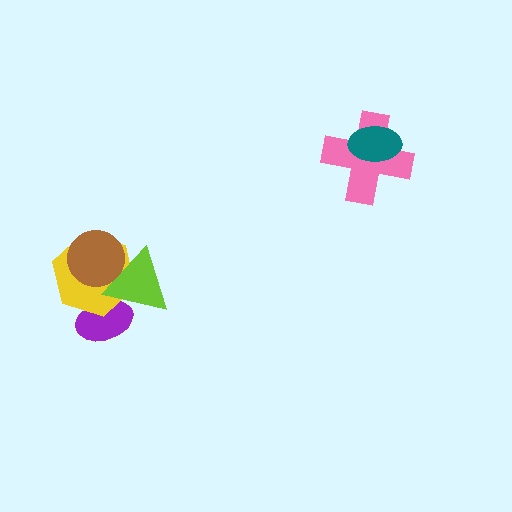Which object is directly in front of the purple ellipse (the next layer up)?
The yellow hexagon is directly in front of the purple ellipse.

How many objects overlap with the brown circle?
2 objects overlap with the brown circle.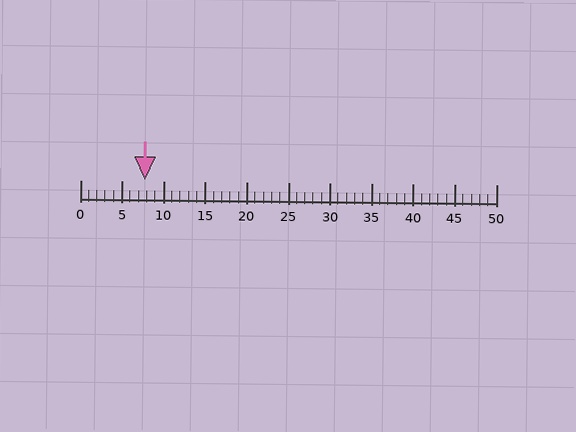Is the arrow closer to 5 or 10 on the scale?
The arrow is closer to 10.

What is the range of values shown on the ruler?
The ruler shows values from 0 to 50.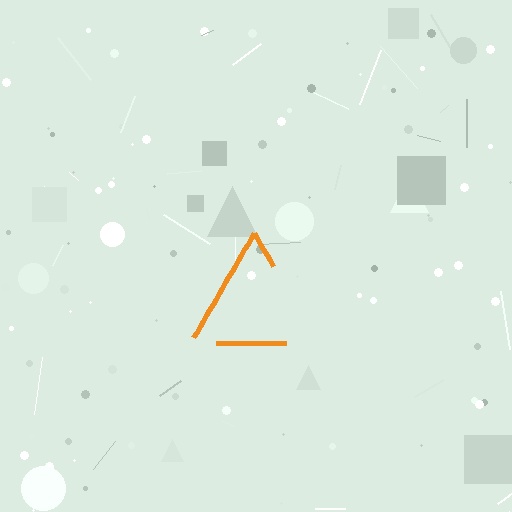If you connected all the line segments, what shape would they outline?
They would outline a triangle.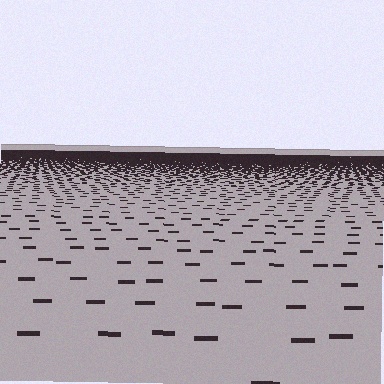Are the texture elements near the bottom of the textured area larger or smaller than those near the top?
Larger. Near the bottom, elements are closer to the viewer and appear at a bigger on-screen size.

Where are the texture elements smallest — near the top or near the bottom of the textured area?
Near the top.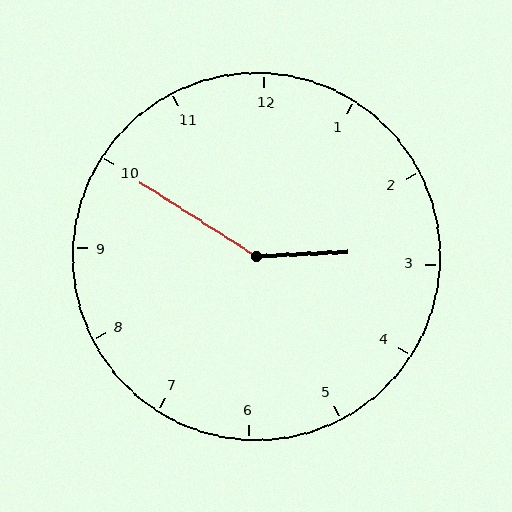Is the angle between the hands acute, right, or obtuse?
It is obtuse.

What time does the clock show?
2:50.